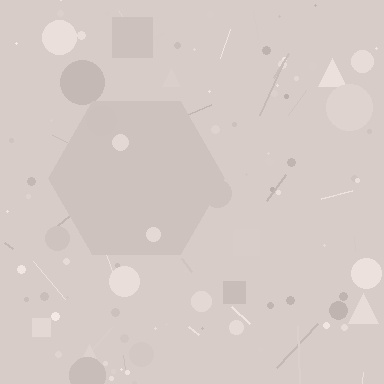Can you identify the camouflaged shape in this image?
The camouflaged shape is a hexagon.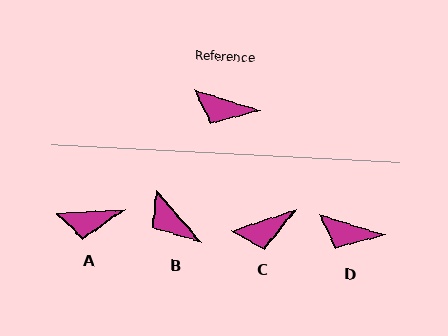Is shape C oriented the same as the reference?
No, it is off by about 36 degrees.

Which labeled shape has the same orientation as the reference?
D.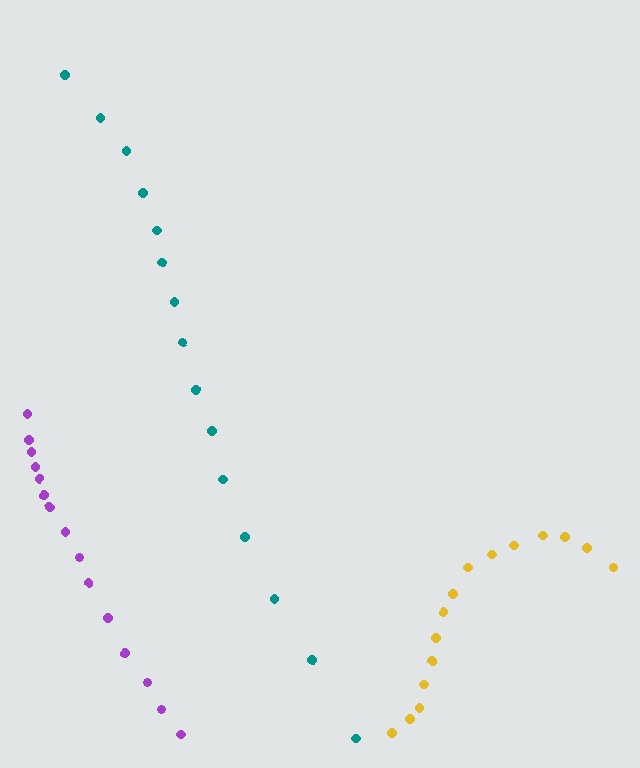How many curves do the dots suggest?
There are 3 distinct paths.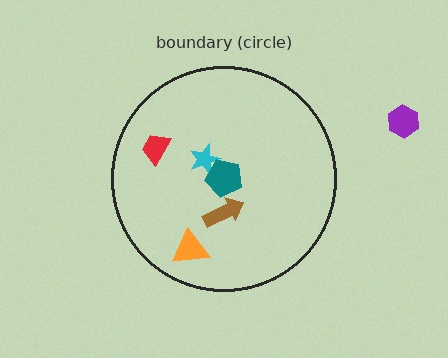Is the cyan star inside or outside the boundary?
Inside.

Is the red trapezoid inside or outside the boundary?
Inside.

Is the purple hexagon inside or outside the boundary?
Outside.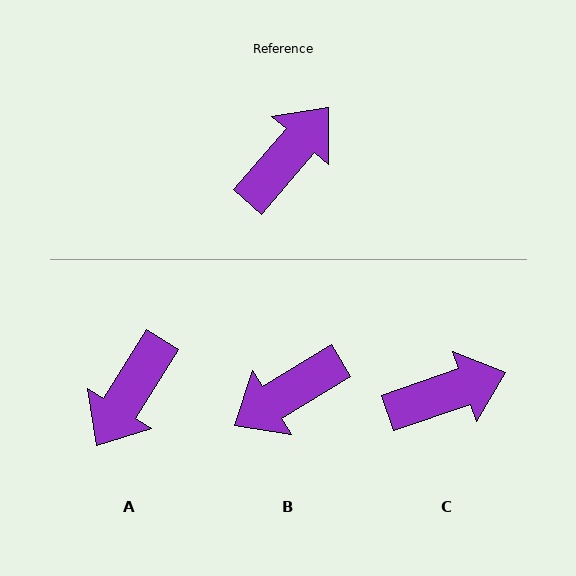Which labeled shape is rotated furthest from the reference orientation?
A, about 171 degrees away.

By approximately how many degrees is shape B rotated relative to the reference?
Approximately 162 degrees counter-clockwise.